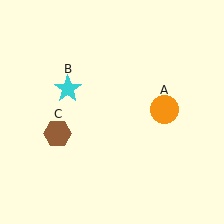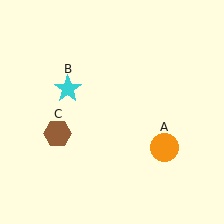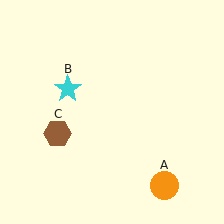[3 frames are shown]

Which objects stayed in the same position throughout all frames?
Cyan star (object B) and brown hexagon (object C) remained stationary.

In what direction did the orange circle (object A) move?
The orange circle (object A) moved down.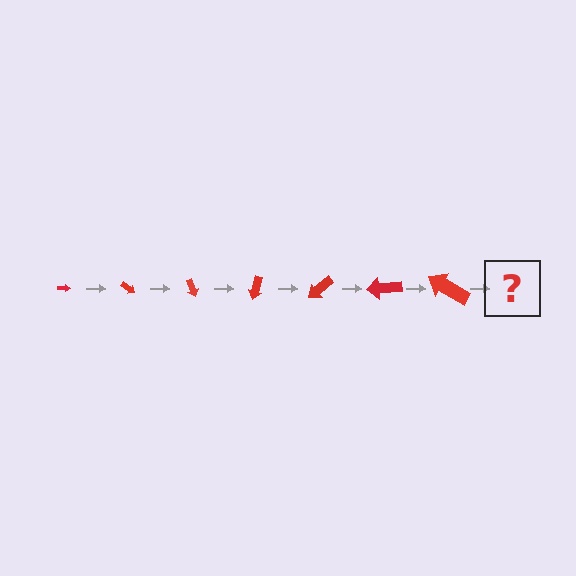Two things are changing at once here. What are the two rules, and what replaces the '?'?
The two rules are that the arrow grows larger each step and it rotates 35 degrees each step. The '?' should be an arrow, larger than the previous one and rotated 245 degrees from the start.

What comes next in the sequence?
The next element should be an arrow, larger than the previous one and rotated 245 degrees from the start.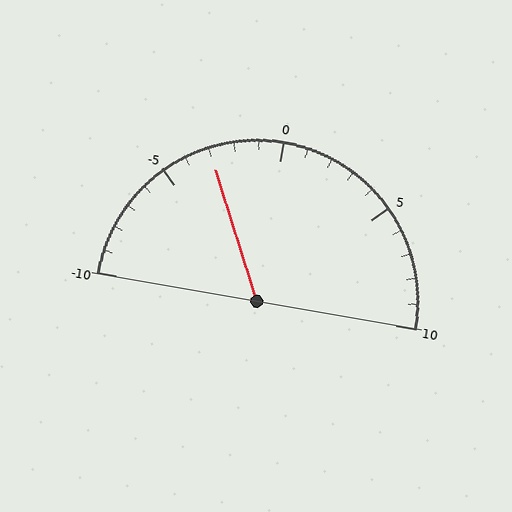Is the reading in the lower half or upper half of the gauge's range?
The reading is in the lower half of the range (-10 to 10).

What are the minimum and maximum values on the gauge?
The gauge ranges from -10 to 10.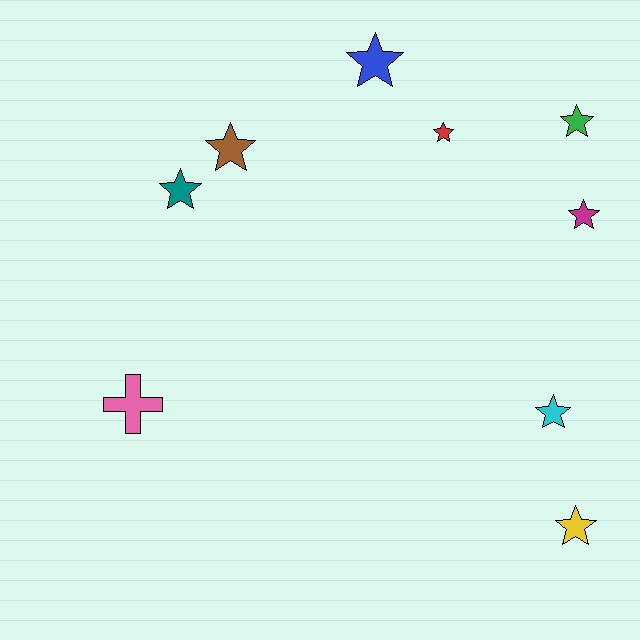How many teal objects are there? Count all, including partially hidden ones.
There is 1 teal object.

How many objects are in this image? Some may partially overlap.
There are 9 objects.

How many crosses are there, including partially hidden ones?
There is 1 cross.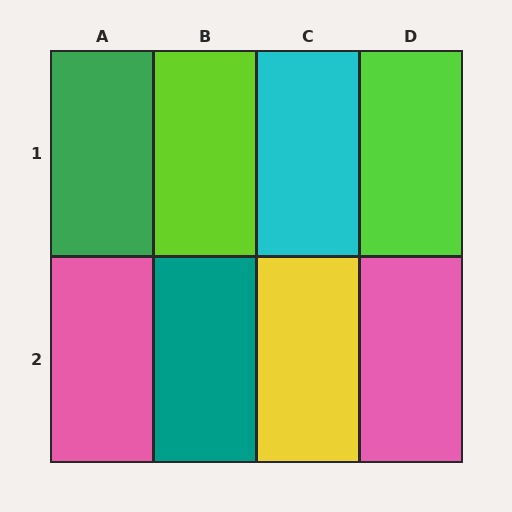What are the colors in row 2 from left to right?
Pink, teal, yellow, pink.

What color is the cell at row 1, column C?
Cyan.